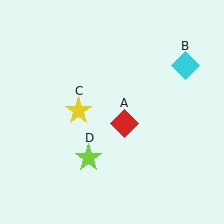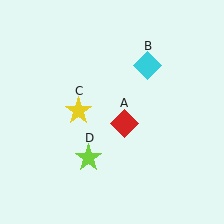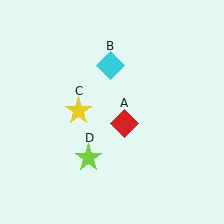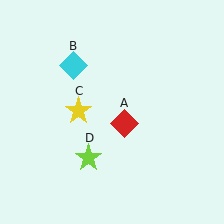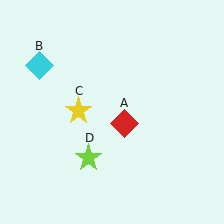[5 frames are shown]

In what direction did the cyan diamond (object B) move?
The cyan diamond (object B) moved left.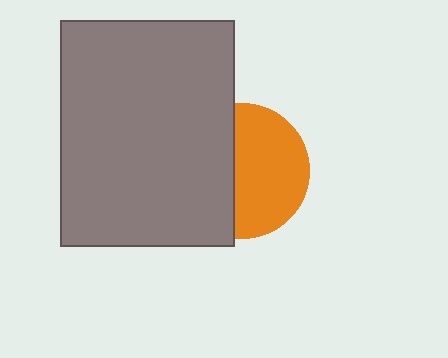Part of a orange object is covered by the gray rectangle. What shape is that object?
It is a circle.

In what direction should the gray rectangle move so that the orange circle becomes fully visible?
The gray rectangle should move left. That is the shortest direction to clear the overlap and leave the orange circle fully visible.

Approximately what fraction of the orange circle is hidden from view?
Roughly 44% of the orange circle is hidden behind the gray rectangle.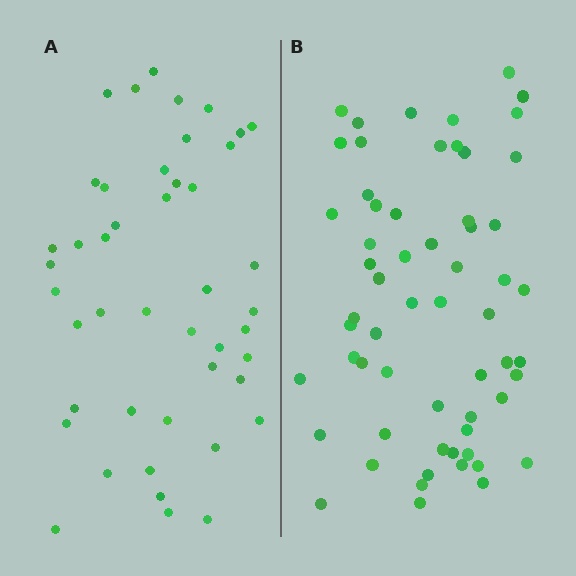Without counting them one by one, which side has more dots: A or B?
Region B (the right region) has more dots.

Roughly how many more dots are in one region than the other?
Region B has approximately 15 more dots than region A.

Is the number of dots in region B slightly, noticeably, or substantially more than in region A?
Region B has noticeably more, but not dramatically so. The ratio is roughly 1.3 to 1.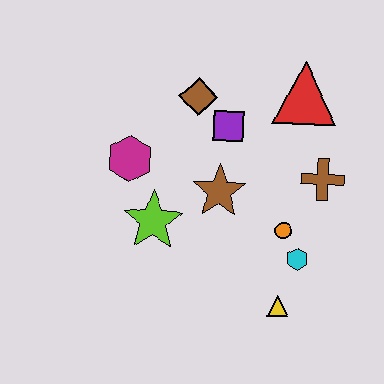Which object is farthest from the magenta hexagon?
The yellow triangle is farthest from the magenta hexagon.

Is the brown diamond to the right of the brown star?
No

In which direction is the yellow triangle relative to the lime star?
The yellow triangle is to the right of the lime star.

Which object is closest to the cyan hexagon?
The orange circle is closest to the cyan hexagon.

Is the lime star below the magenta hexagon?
Yes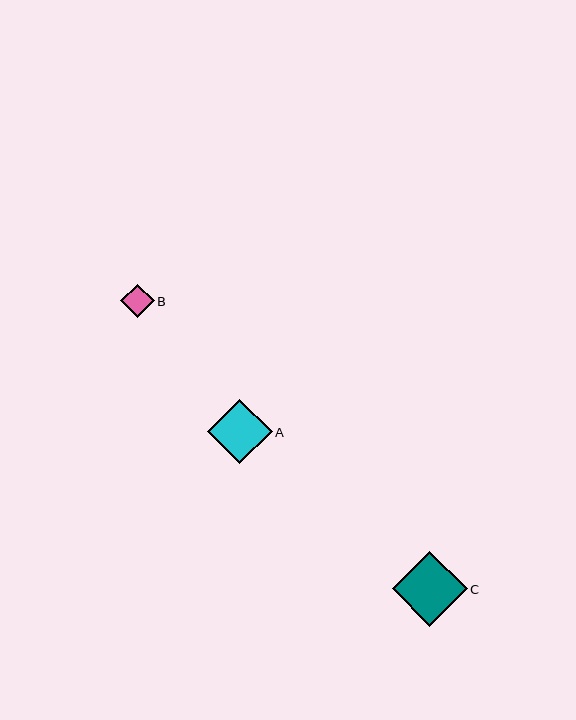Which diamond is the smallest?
Diamond B is the smallest with a size of approximately 34 pixels.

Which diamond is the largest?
Diamond C is the largest with a size of approximately 74 pixels.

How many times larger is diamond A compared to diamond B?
Diamond A is approximately 1.9 times the size of diamond B.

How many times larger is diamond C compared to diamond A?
Diamond C is approximately 1.2 times the size of diamond A.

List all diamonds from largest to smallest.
From largest to smallest: C, A, B.